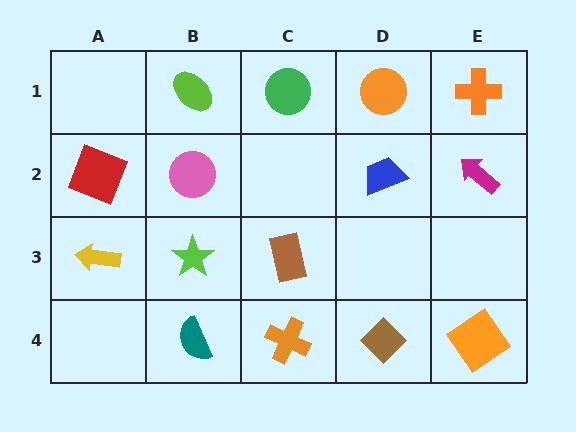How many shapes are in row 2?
4 shapes.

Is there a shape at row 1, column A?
No, that cell is empty.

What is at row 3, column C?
A brown rectangle.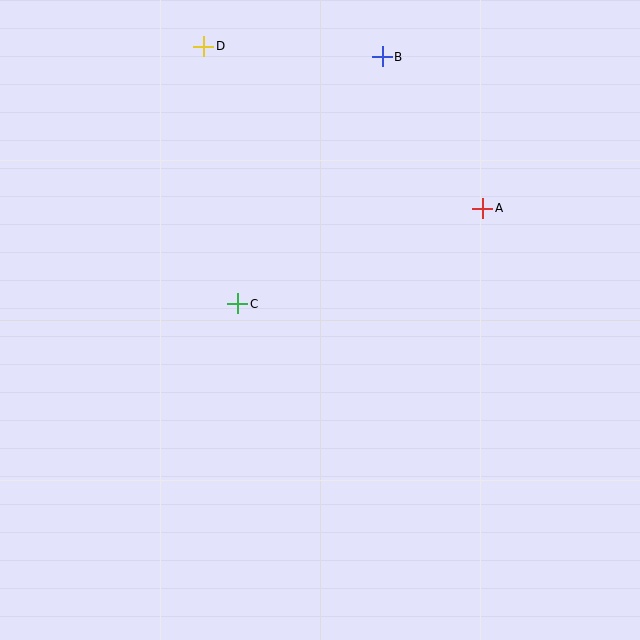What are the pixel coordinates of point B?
Point B is at (382, 57).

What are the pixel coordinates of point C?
Point C is at (238, 304).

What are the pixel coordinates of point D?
Point D is at (204, 47).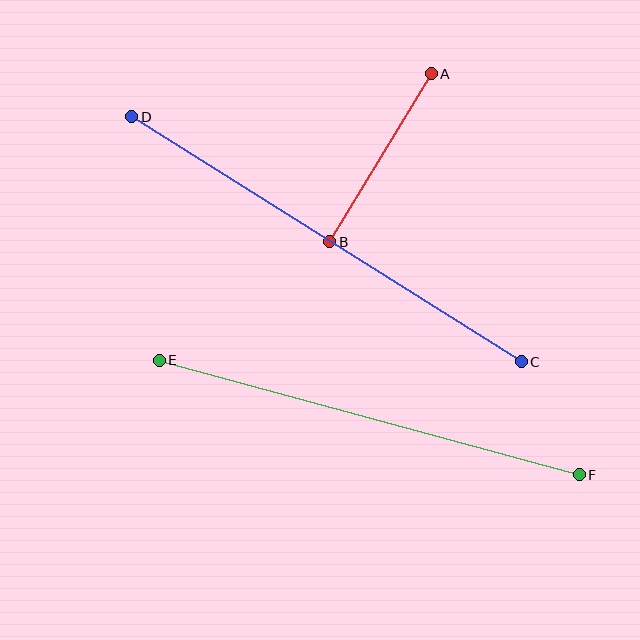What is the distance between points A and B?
The distance is approximately 197 pixels.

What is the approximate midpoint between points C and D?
The midpoint is at approximately (327, 239) pixels.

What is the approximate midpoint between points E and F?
The midpoint is at approximately (369, 417) pixels.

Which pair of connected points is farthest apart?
Points C and D are farthest apart.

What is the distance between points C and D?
The distance is approximately 460 pixels.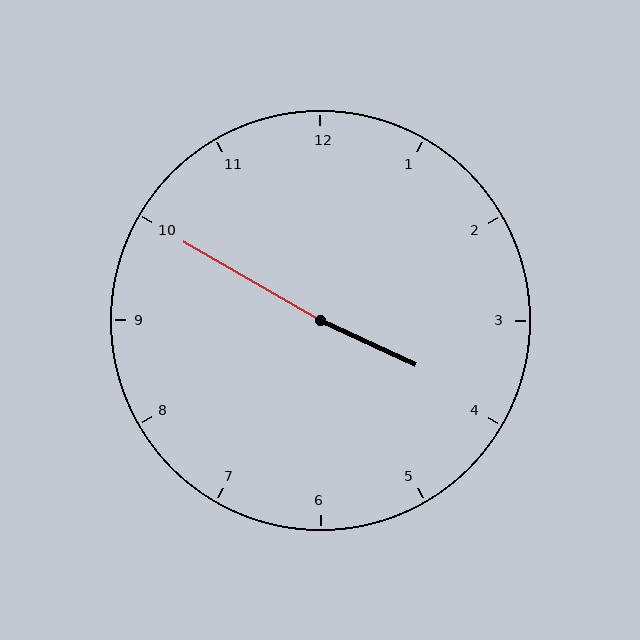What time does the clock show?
3:50.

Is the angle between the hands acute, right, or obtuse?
It is obtuse.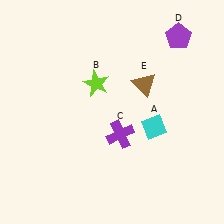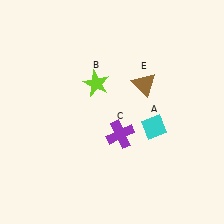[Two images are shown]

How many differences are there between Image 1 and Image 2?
There is 1 difference between the two images.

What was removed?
The purple pentagon (D) was removed in Image 2.